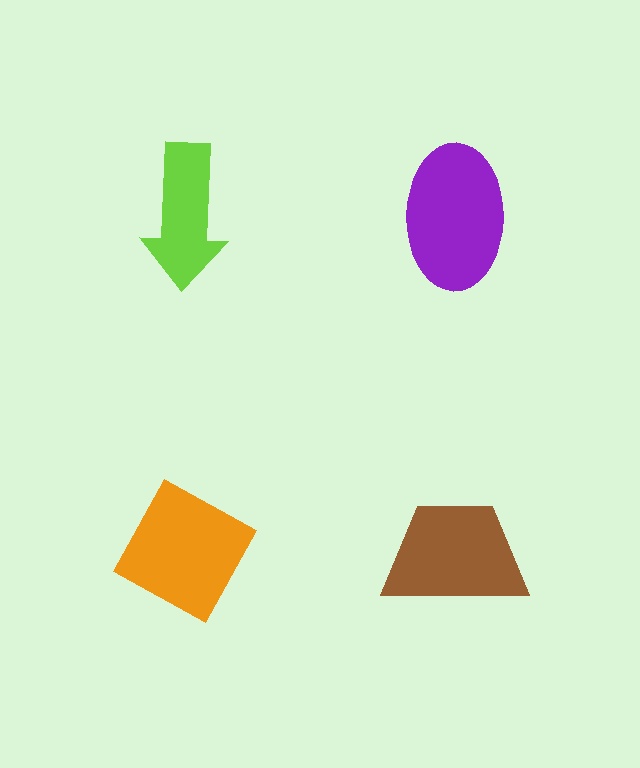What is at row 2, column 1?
An orange diamond.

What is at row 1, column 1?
A lime arrow.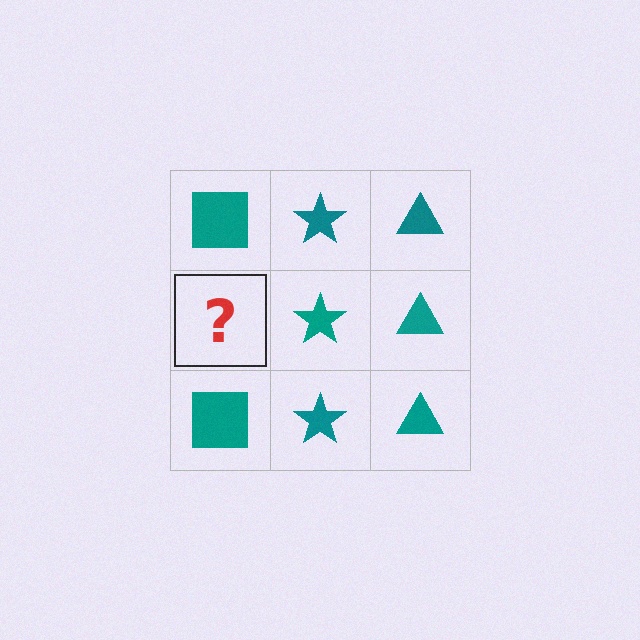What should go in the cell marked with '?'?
The missing cell should contain a teal square.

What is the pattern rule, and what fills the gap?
The rule is that each column has a consistent shape. The gap should be filled with a teal square.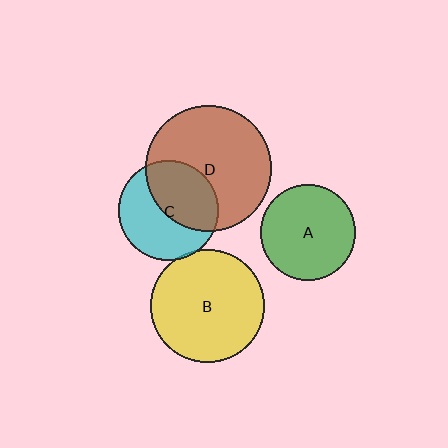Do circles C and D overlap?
Yes.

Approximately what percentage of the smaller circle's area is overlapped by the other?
Approximately 45%.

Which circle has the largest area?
Circle D (brown).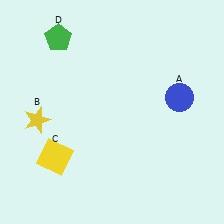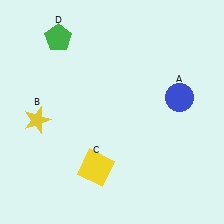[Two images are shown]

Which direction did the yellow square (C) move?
The yellow square (C) moved right.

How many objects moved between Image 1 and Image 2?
1 object moved between the two images.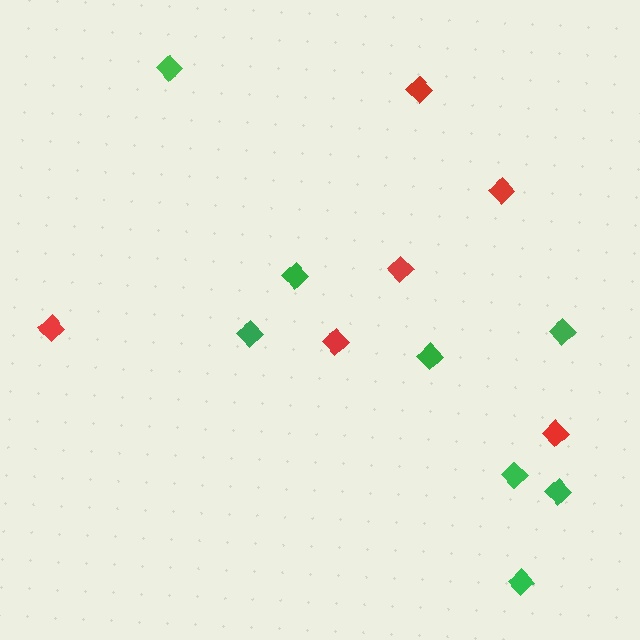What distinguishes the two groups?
There are 2 groups: one group of red diamonds (6) and one group of green diamonds (8).